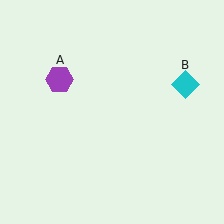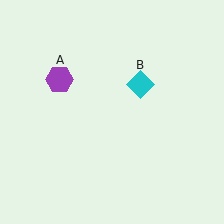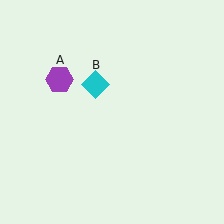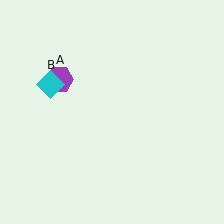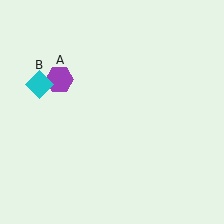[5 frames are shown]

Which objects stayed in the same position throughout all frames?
Purple hexagon (object A) remained stationary.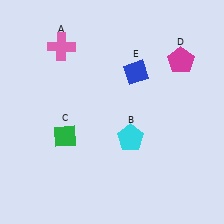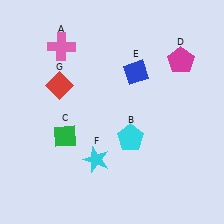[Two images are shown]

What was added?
A cyan star (F), a red diamond (G) were added in Image 2.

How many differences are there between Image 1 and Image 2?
There are 2 differences between the two images.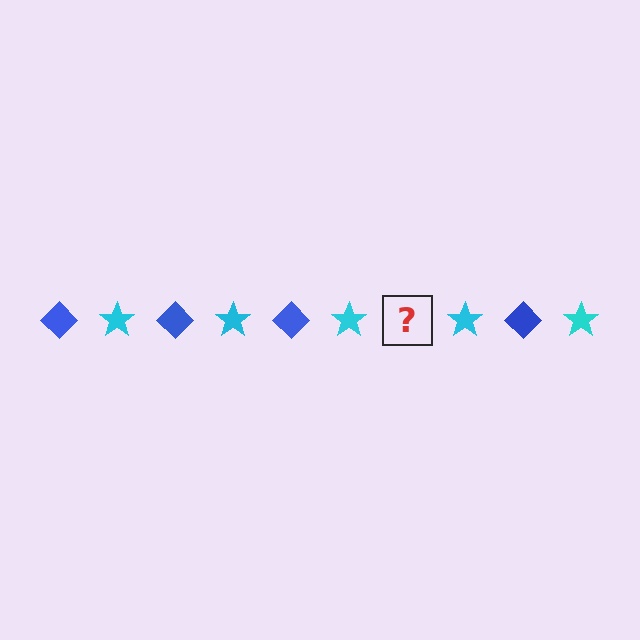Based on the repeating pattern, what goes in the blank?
The blank should be a blue diamond.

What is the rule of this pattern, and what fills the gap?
The rule is that the pattern alternates between blue diamond and cyan star. The gap should be filled with a blue diamond.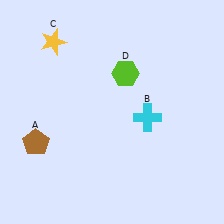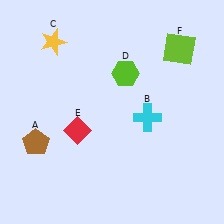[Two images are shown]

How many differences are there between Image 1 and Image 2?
There are 2 differences between the two images.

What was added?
A red diamond (E), a lime square (F) were added in Image 2.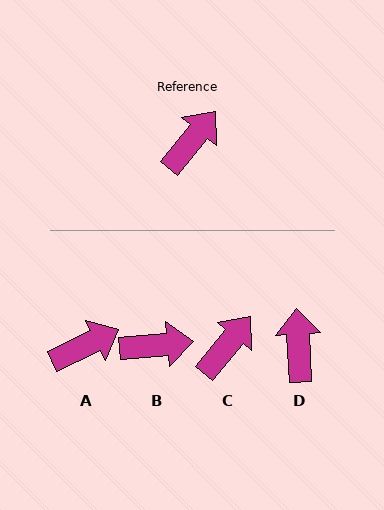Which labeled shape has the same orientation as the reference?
C.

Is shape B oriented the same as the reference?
No, it is off by about 45 degrees.